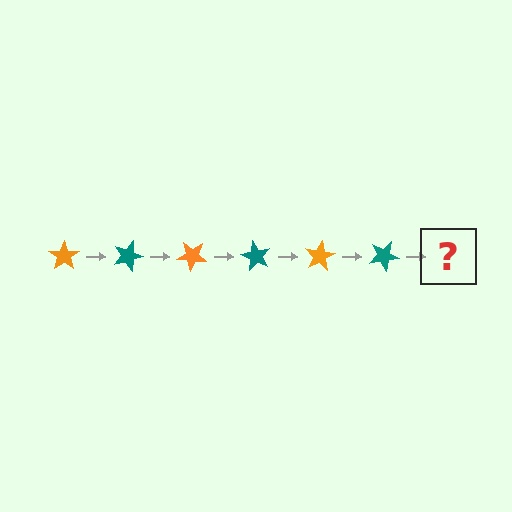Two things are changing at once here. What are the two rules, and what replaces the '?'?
The two rules are that it rotates 20 degrees each step and the color cycles through orange and teal. The '?' should be an orange star, rotated 120 degrees from the start.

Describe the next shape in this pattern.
It should be an orange star, rotated 120 degrees from the start.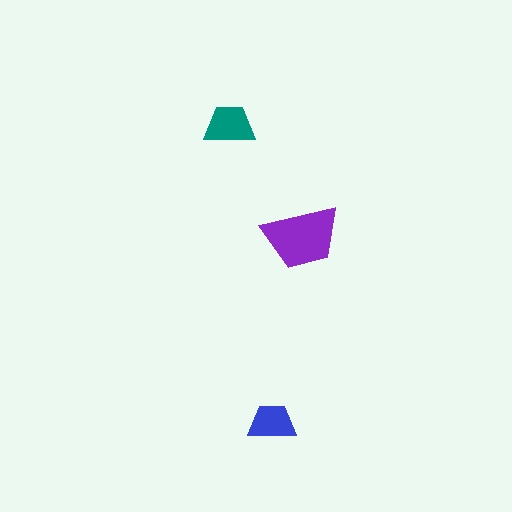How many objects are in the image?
There are 3 objects in the image.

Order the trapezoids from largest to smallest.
the purple one, the teal one, the blue one.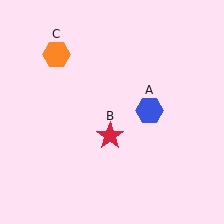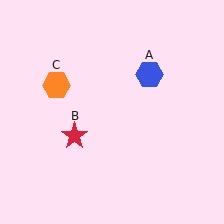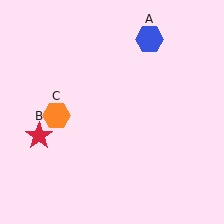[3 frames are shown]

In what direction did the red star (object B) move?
The red star (object B) moved left.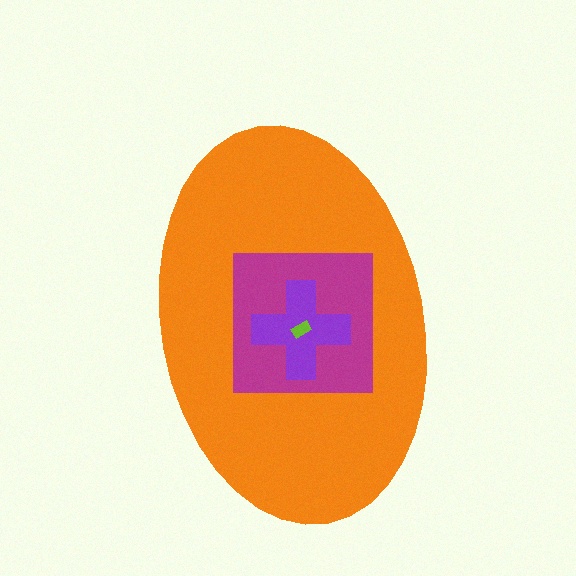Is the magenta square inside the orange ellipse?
Yes.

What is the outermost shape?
The orange ellipse.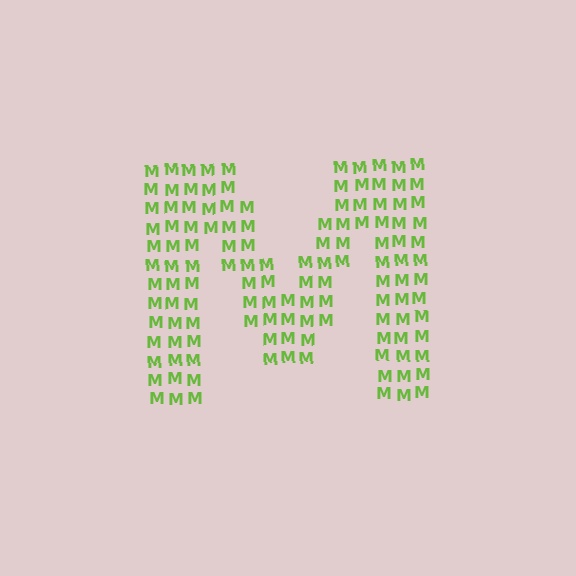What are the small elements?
The small elements are letter M's.